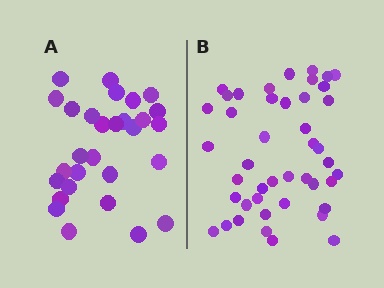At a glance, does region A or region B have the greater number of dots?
Region B (the right region) has more dots.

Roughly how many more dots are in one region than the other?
Region B has approximately 15 more dots than region A.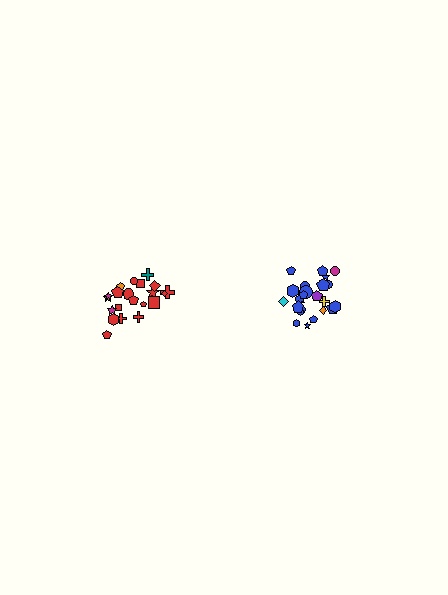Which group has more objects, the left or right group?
The right group.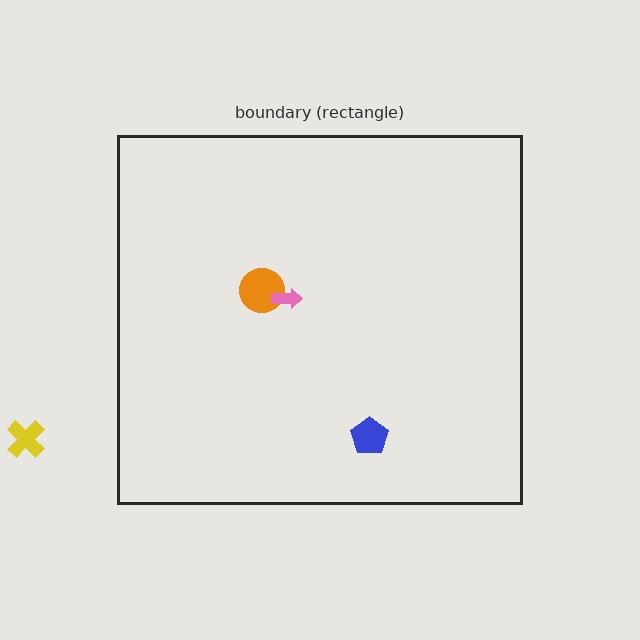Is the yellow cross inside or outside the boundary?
Outside.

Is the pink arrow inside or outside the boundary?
Inside.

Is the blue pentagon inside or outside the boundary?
Inside.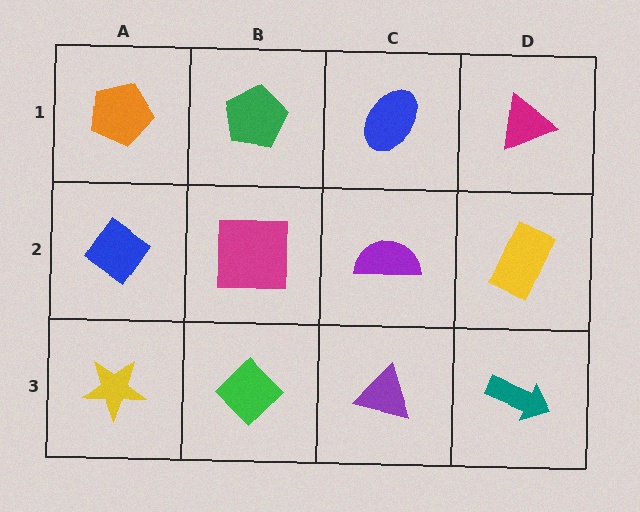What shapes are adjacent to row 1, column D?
A yellow rectangle (row 2, column D), a blue ellipse (row 1, column C).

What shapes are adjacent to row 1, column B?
A magenta square (row 2, column B), an orange pentagon (row 1, column A), a blue ellipse (row 1, column C).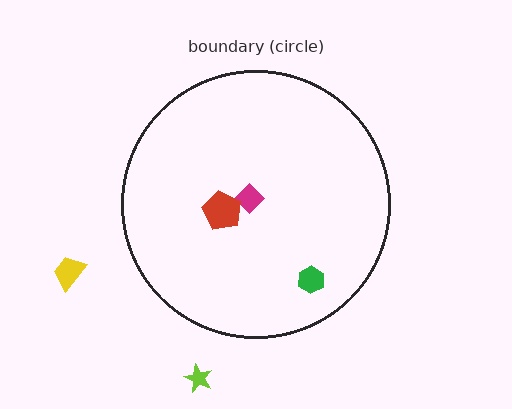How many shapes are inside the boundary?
3 inside, 2 outside.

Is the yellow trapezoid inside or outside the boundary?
Outside.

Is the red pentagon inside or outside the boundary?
Inside.